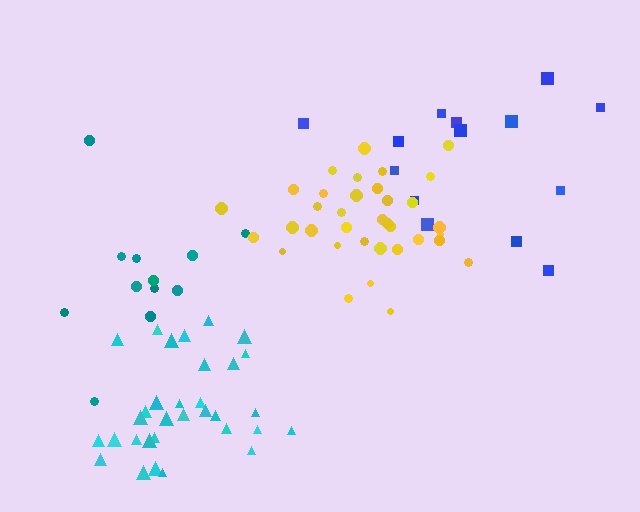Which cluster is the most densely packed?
Cyan.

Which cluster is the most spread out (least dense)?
Blue.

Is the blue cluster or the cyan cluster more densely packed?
Cyan.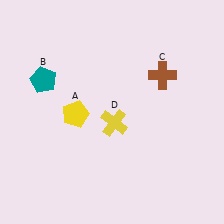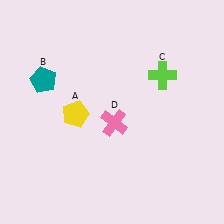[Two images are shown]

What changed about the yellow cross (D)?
In Image 1, D is yellow. In Image 2, it changed to pink.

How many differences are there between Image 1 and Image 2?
There are 2 differences between the two images.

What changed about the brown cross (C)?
In Image 1, C is brown. In Image 2, it changed to lime.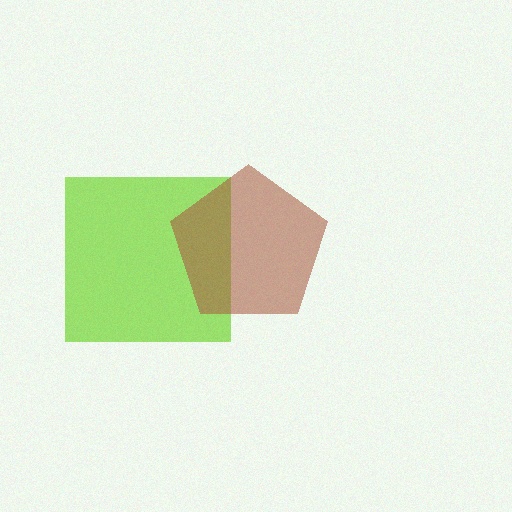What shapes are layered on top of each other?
The layered shapes are: a lime square, a brown pentagon.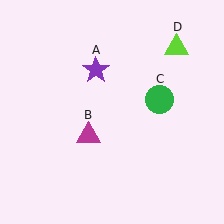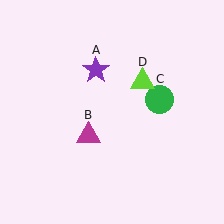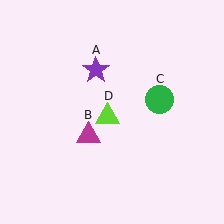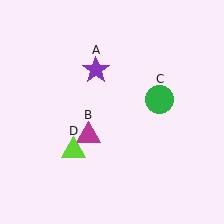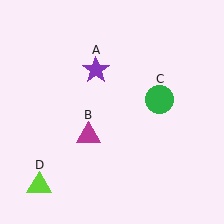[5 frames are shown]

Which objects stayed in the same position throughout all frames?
Purple star (object A) and magenta triangle (object B) and green circle (object C) remained stationary.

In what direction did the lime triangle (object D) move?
The lime triangle (object D) moved down and to the left.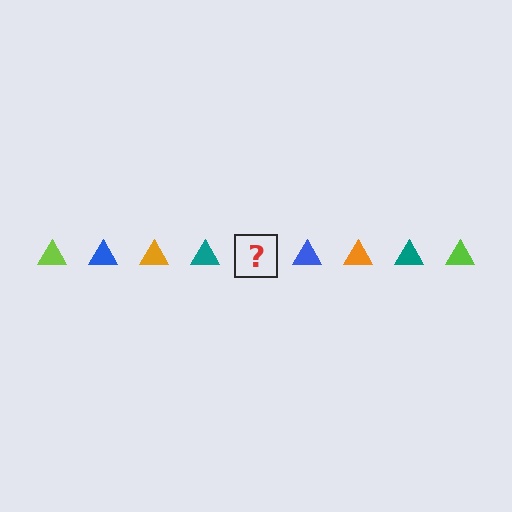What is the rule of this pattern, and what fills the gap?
The rule is that the pattern cycles through lime, blue, orange, teal triangles. The gap should be filled with a lime triangle.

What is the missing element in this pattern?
The missing element is a lime triangle.